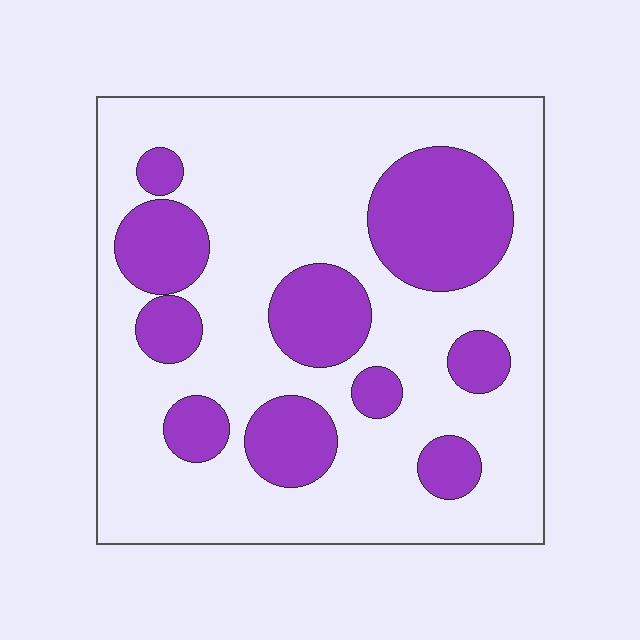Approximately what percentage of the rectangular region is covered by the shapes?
Approximately 30%.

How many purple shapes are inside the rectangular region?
10.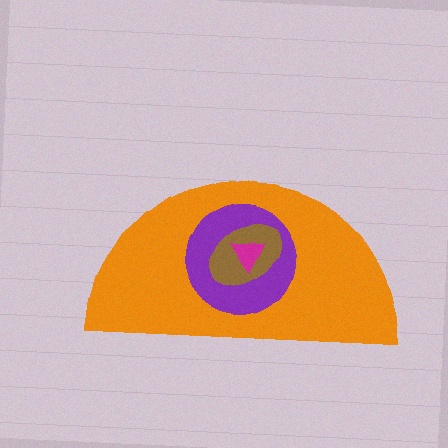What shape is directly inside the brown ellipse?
The magenta triangle.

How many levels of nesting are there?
4.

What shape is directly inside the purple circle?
The brown ellipse.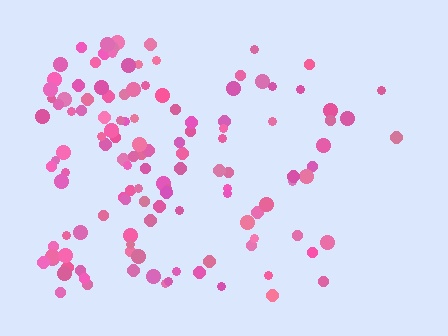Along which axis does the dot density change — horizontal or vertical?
Horizontal.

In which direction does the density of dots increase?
From right to left, with the left side densest.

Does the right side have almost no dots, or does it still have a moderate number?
Still a moderate number, just noticeably fewer than the left.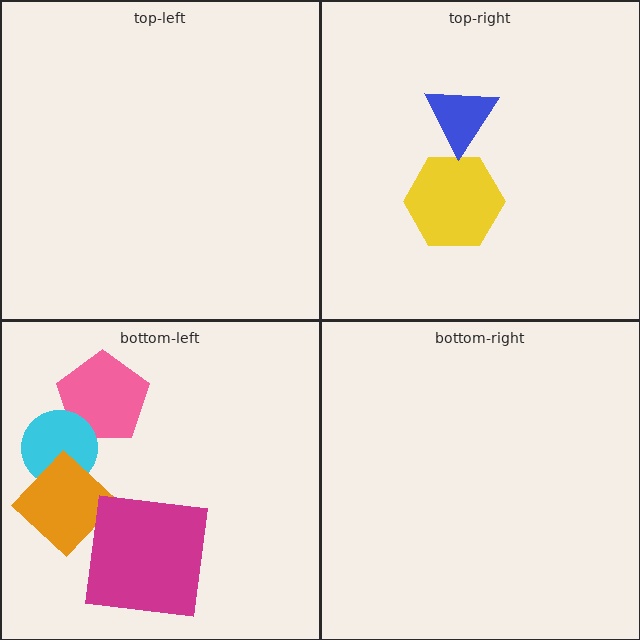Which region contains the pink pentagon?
The bottom-left region.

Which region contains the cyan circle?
The bottom-left region.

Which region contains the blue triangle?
The top-right region.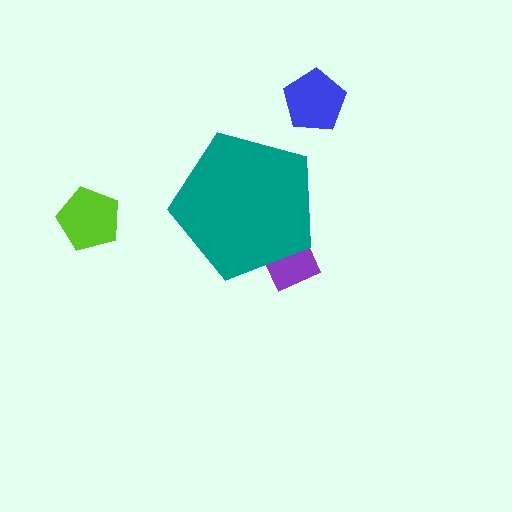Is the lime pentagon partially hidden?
No, the lime pentagon is fully visible.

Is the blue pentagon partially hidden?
No, the blue pentagon is fully visible.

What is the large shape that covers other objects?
A teal pentagon.